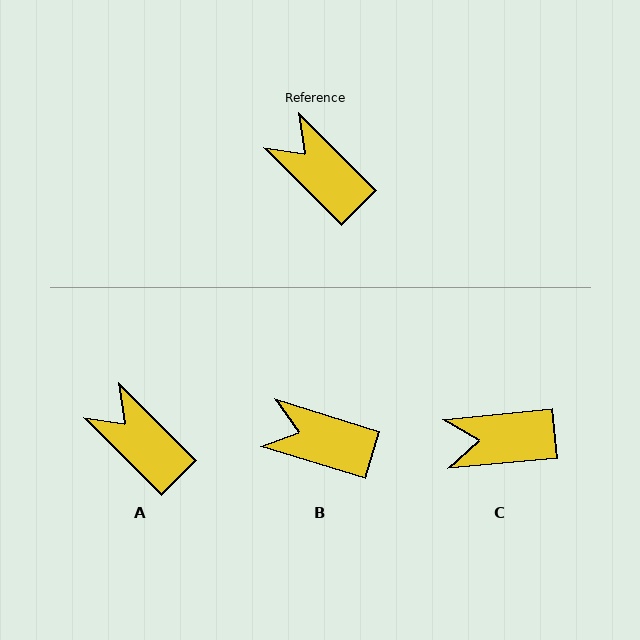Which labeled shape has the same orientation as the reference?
A.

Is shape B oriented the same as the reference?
No, it is off by about 28 degrees.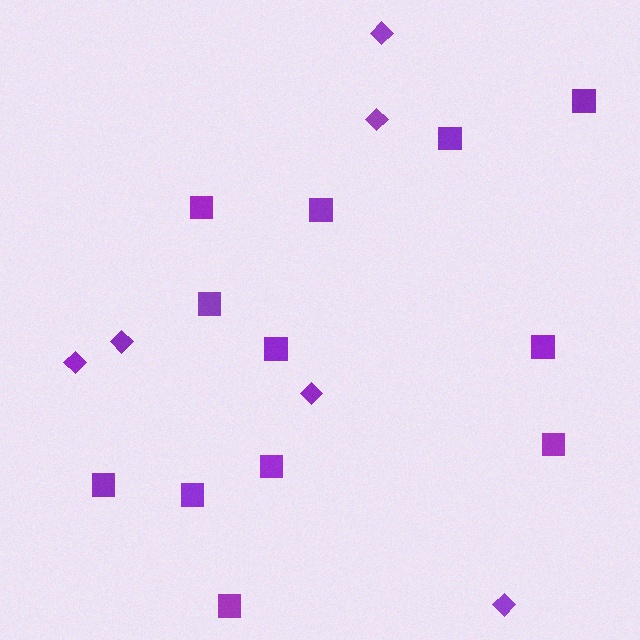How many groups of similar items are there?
There are 2 groups: one group of diamonds (6) and one group of squares (12).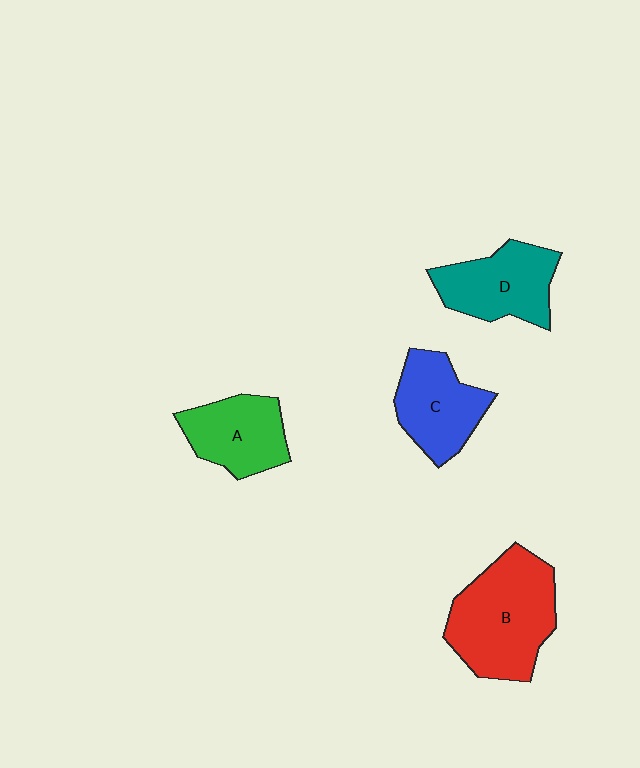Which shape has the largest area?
Shape B (red).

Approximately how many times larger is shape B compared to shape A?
Approximately 1.6 times.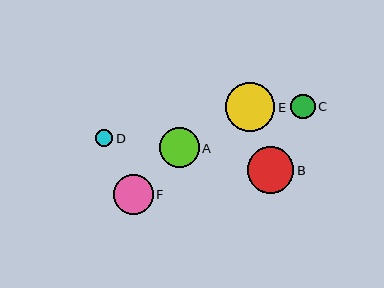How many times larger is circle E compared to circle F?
Circle E is approximately 1.2 times the size of circle F.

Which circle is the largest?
Circle E is the largest with a size of approximately 49 pixels.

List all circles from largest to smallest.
From largest to smallest: E, B, F, A, C, D.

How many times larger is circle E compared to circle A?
Circle E is approximately 1.2 times the size of circle A.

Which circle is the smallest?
Circle D is the smallest with a size of approximately 17 pixels.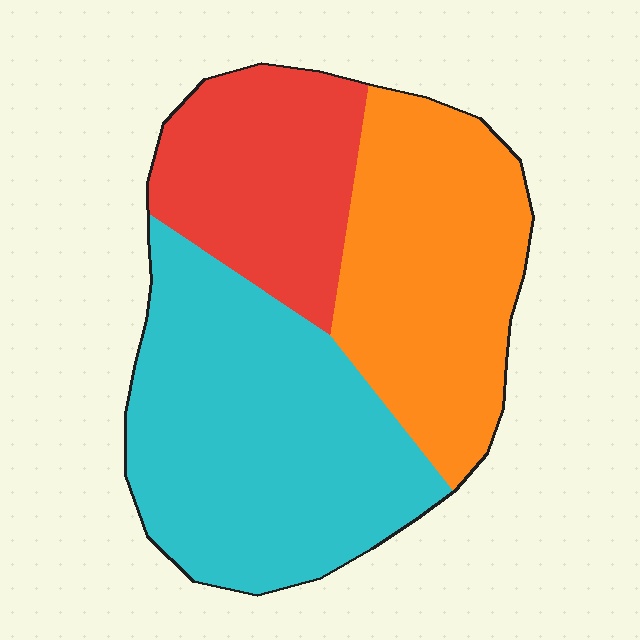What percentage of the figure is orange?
Orange covers 33% of the figure.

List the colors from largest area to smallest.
From largest to smallest: cyan, orange, red.